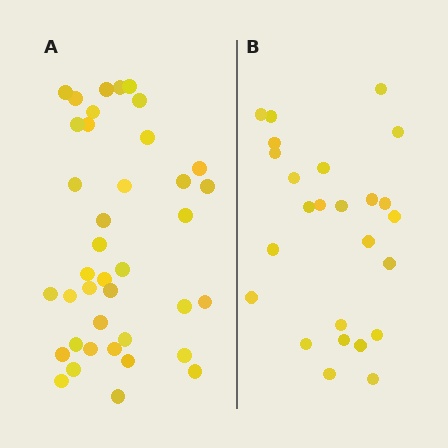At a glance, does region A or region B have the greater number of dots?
Region A (the left region) has more dots.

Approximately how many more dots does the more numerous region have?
Region A has approximately 15 more dots than region B.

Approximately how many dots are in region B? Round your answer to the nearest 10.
About 20 dots. (The exact count is 25, which rounds to 20.)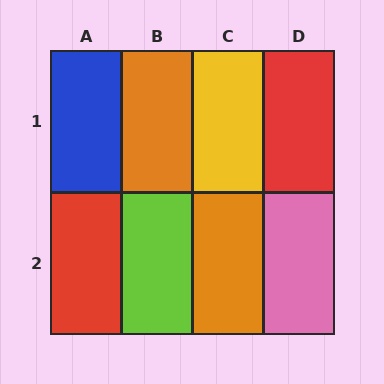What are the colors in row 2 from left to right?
Red, lime, orange, pink.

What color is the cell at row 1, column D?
Red.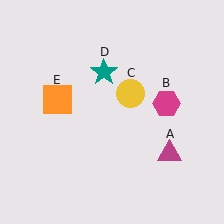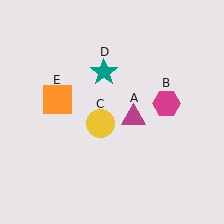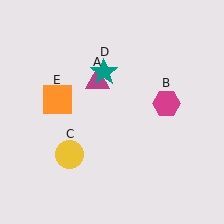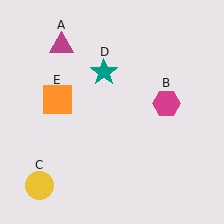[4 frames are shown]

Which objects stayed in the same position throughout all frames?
Magenta hexagon (object B) and teal star (object D) and orange square (object E) remained stationary.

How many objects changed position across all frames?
2 objects changed position: magenta triangle (object A), yellow circle (object C).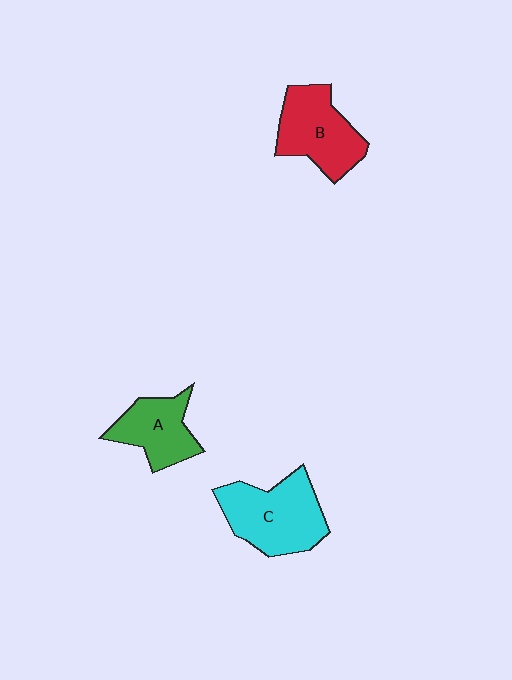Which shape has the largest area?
Shape C (cyan).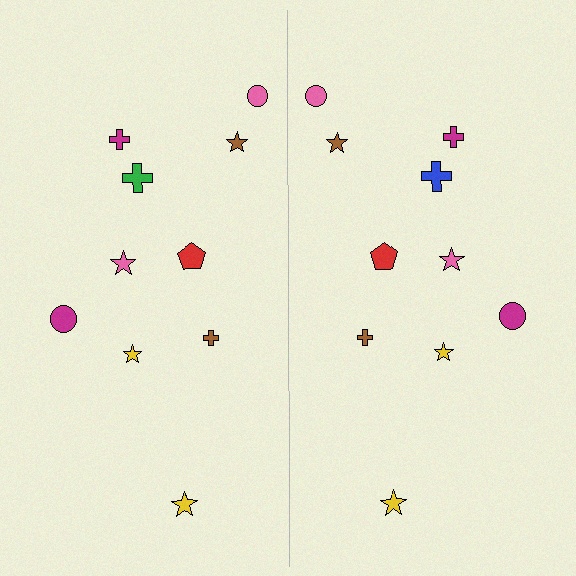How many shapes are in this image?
There are 20 shapes in this image.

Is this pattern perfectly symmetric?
No, the pattern is not perfectly symmetric. The blue cross on the right side breaks the symmetry — its mirror counterpart is green.